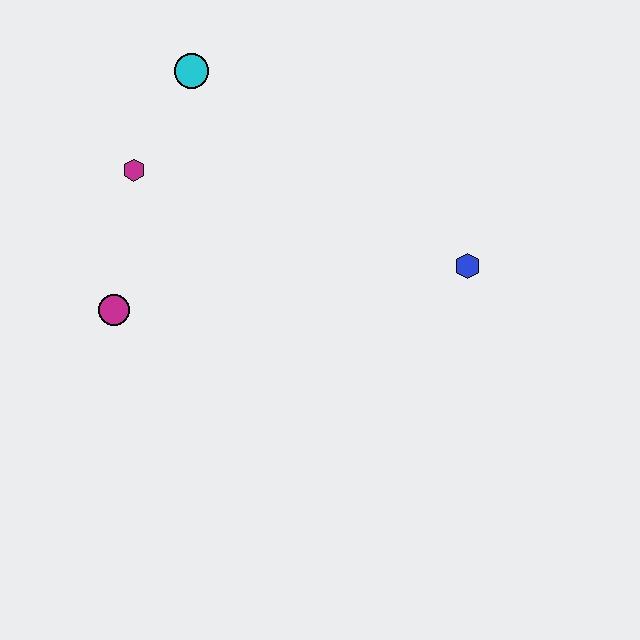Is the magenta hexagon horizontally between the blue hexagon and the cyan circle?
No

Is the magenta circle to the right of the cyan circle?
No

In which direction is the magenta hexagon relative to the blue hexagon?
The magenta hexagon is to the left of the blue hexagon.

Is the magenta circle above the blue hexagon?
No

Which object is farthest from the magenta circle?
The blue hexagon is farthest from the magenta circle.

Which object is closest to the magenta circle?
The magenta hexagon is closest to the magenta circle.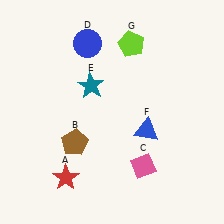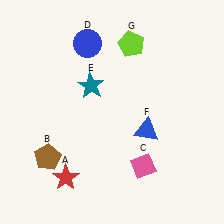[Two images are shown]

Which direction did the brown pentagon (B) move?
The brown pentagon (B) moved left.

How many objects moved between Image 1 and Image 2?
1 object moved between the two images.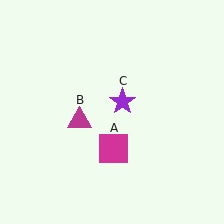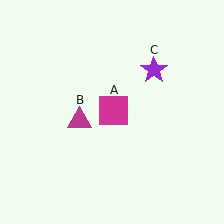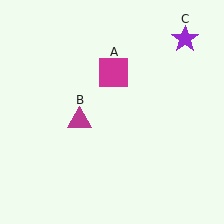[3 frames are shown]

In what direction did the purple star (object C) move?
The purple star (object C) moved up and to the right.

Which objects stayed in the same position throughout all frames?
Magenta triangle (object B) remained stationary.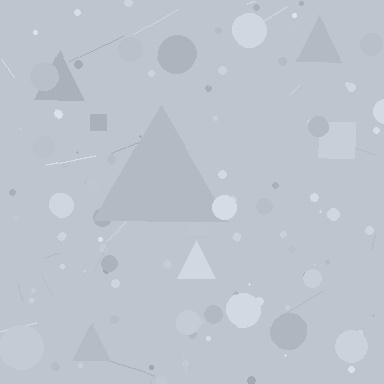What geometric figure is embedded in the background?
A triangle is embedded in the background.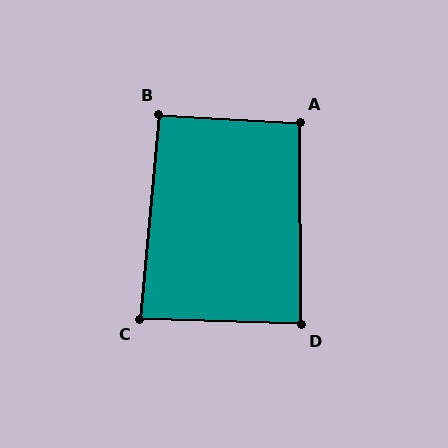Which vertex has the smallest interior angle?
C, at approximately 87 degrees.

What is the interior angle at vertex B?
Approximately 92 degrees (approximately right).